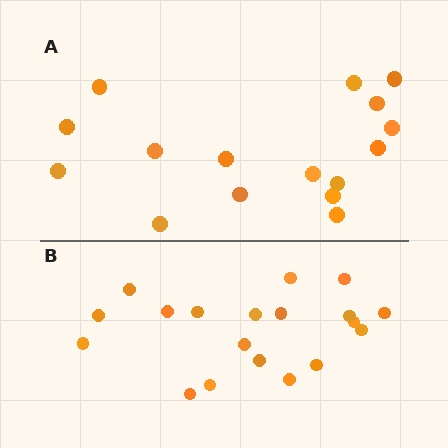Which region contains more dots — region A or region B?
Region B (the bottom region) has more dots.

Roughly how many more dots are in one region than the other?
Region B has just a few more — roughly 2 or 3 more dots than region A.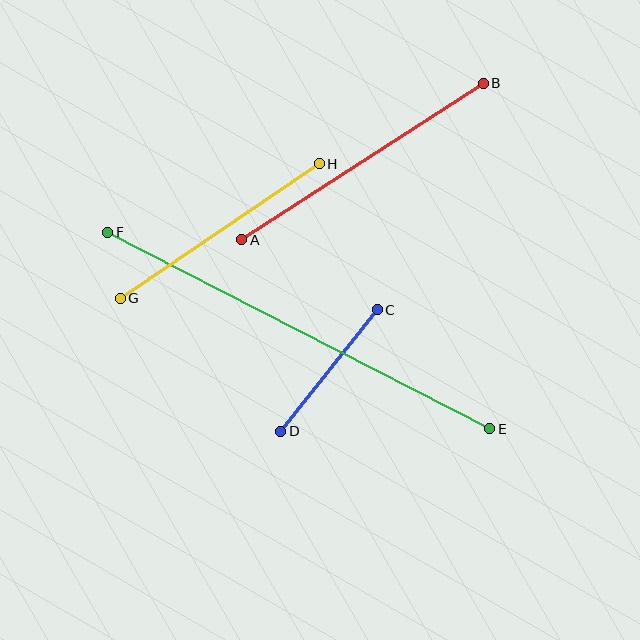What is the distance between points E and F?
The distance is approximately 430 pixels.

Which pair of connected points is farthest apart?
Points E and F are farthest apart.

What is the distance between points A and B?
The distance is approximately 288 pixels.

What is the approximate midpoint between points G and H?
The midpoint is at approximately (220, 231) pixels.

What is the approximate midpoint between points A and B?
The midpoint is at approximately (362, 162) pixels.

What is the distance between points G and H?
The distance is approximately 240 pixels.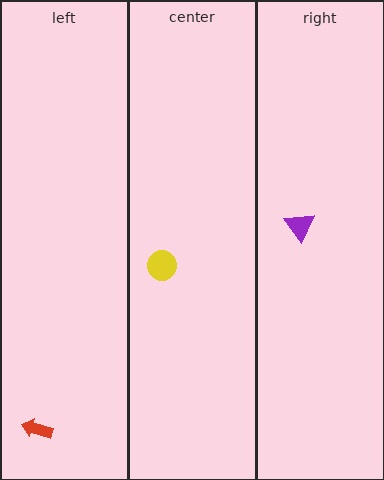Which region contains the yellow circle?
The center region.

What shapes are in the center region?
The yellow circle.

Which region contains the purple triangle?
The right region.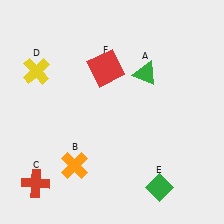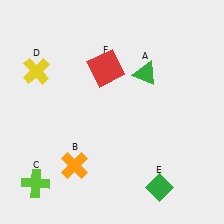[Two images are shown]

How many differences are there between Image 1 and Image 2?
There is 1 difference between the two images.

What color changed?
The cross (C) changed from red in Image 1 to lime in Image 2.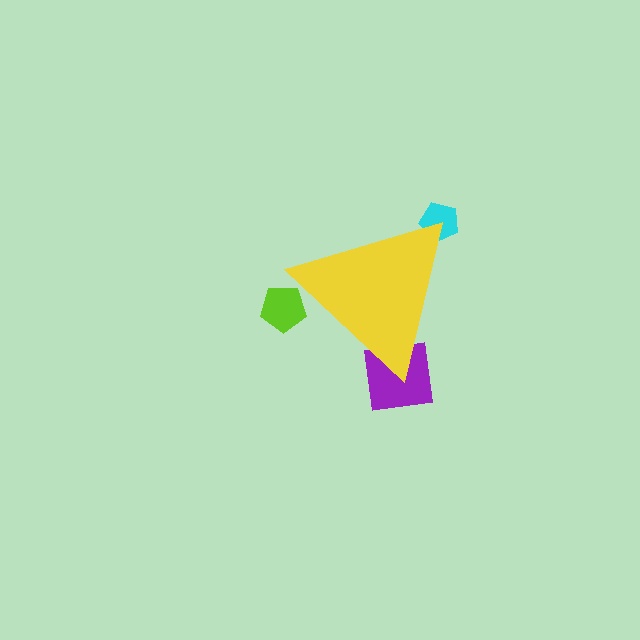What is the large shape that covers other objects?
A yellow triangle.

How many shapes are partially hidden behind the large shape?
3 shapes are partially hidden.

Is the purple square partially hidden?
Yes, the purple square is partially hidden behind the yellow triangle.